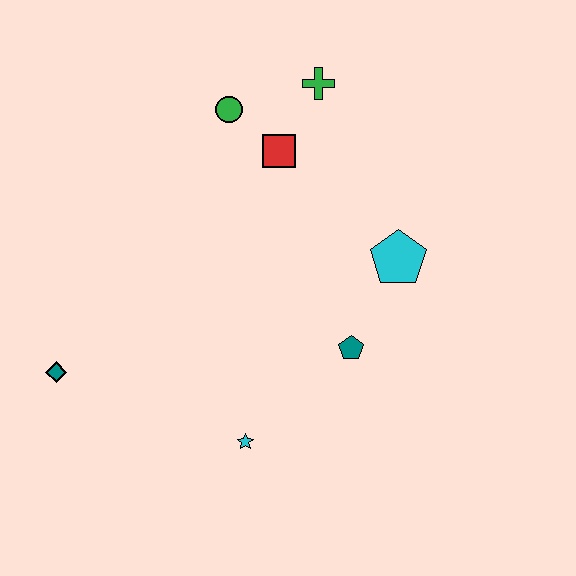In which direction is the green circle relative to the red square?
The green circle is to the left of the red square.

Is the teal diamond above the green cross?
No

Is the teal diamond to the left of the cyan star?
Yes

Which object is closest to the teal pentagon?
The cyan pentagon is closest to the teal pentagon.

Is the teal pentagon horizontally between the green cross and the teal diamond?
No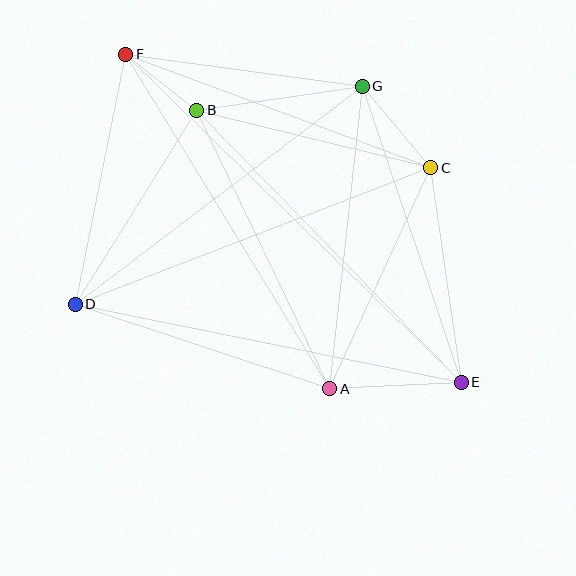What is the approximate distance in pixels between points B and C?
The distance between B and C is approximately 241 pixels.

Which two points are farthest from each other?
Points E and F are farthest from each other.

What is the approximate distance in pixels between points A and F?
The distance between A and F is approximately 392 pixels.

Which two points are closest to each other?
Points B and F are closest to each other.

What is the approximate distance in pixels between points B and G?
The distance between B and G is approximately 167 pixels.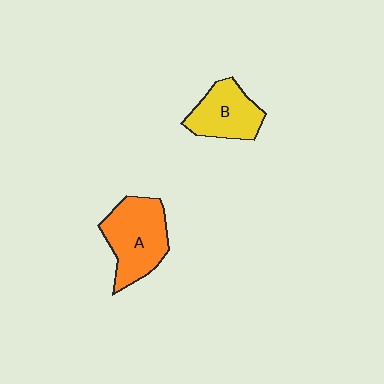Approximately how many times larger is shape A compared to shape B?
Approximately 1.3 times.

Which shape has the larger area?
Shape A (orange).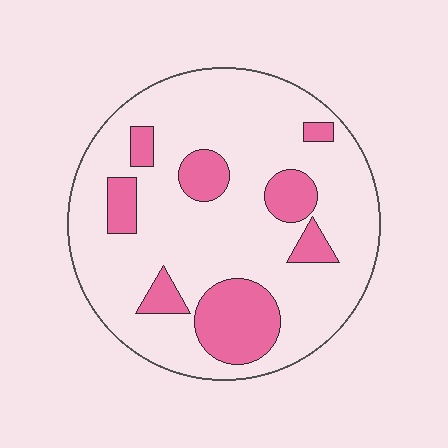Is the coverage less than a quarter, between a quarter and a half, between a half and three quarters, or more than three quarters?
Less than a quarter.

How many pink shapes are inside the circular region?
8.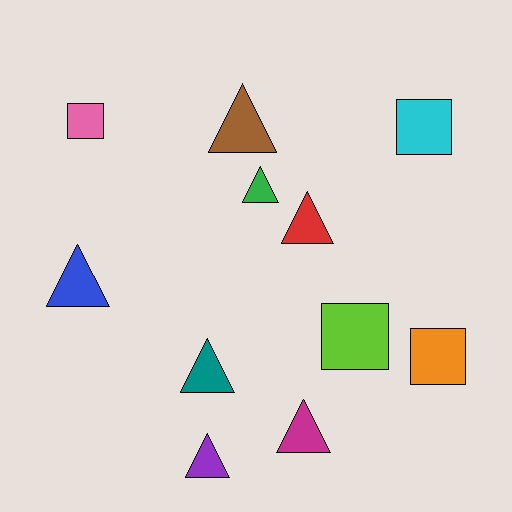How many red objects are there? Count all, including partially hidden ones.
There is 1 red object.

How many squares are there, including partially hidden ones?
There are 4 squares.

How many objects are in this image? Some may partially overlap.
There are 11 objects.